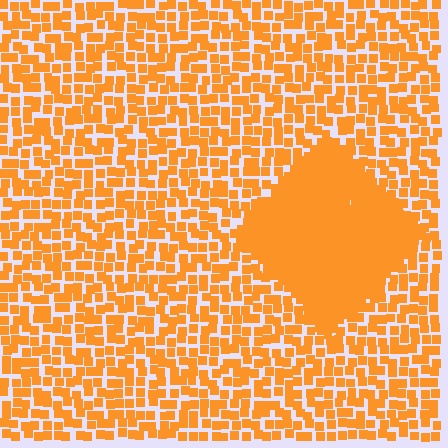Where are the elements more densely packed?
The elements are more densely packed inside the diamond boundary.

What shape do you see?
I see a diamond.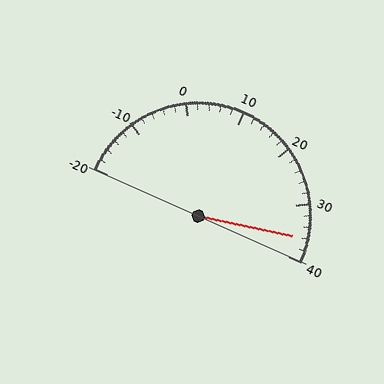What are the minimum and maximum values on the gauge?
The gauge ranges from -20 to 40.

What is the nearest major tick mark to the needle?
The nearest major tick mark is 40.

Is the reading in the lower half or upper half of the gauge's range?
The reading is in the upper half of the range (-20 to 40).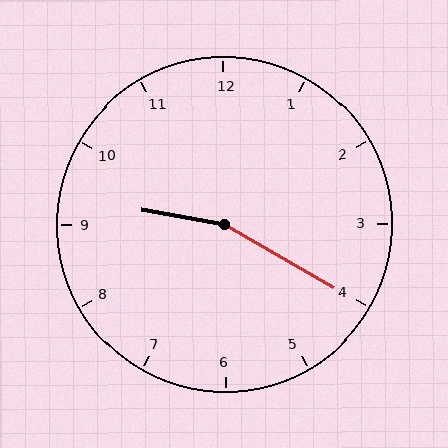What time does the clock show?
9:20.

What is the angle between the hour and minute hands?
Approximately 160 degrees.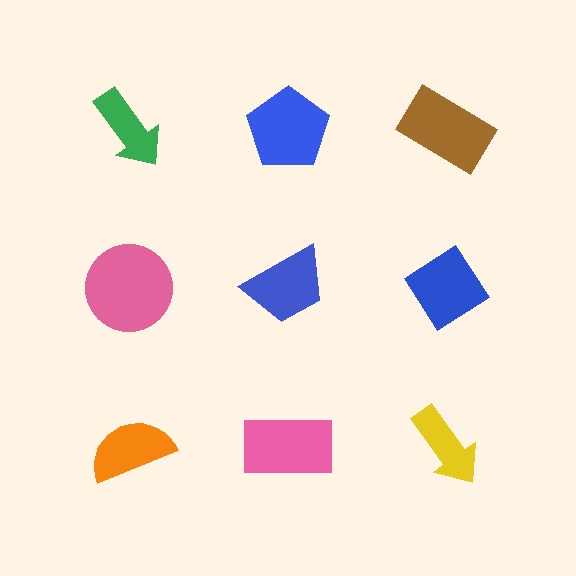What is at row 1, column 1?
A green arrow.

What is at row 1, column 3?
A brown rectangle.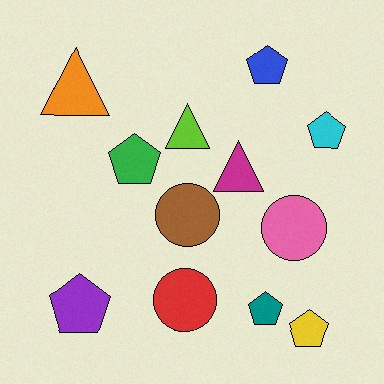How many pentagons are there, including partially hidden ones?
There are 6 pentagons.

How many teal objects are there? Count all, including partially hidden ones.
There is 1 teal object.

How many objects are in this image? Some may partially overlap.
There are 12 objects.